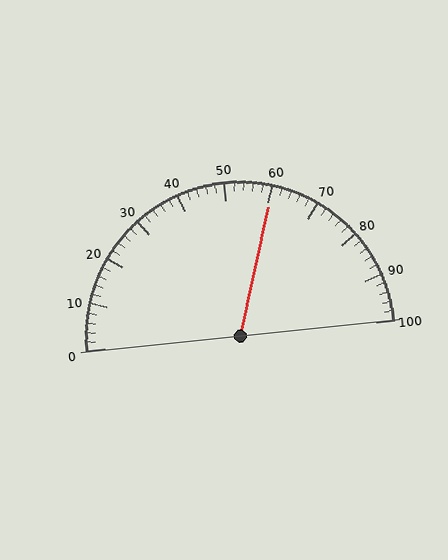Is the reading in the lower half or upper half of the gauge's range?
The reading is in the upper half of the range (0 to 100).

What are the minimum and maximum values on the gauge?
The gauge ranges from 0 to 100.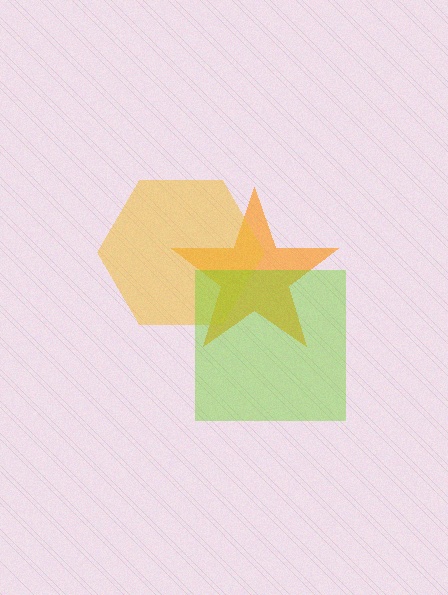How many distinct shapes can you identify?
There are 3 distinct shapes: an orange star, a yellow hexagon, a lime square.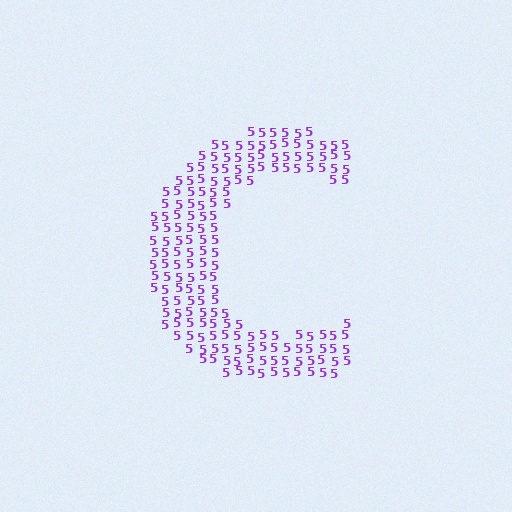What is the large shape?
The large shape is the letter C.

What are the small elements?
The small elements are digit 5's.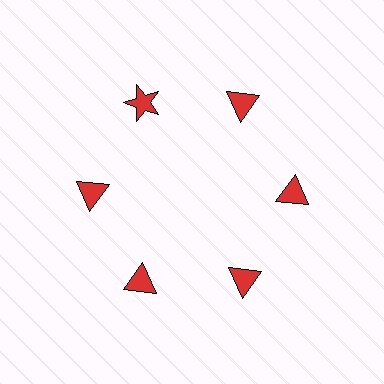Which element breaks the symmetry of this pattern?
The red star at roughly the 11 o'clock position breaks the symmetry. All other shapes are red triangles.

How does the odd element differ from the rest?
It has a different shape: star instead of triangle.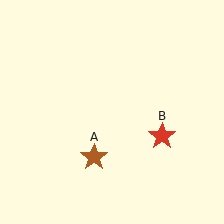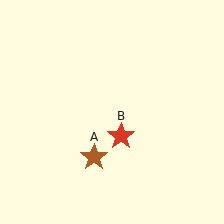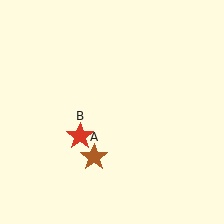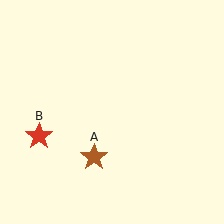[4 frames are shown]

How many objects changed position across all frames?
1 object changed position: red star (object B).